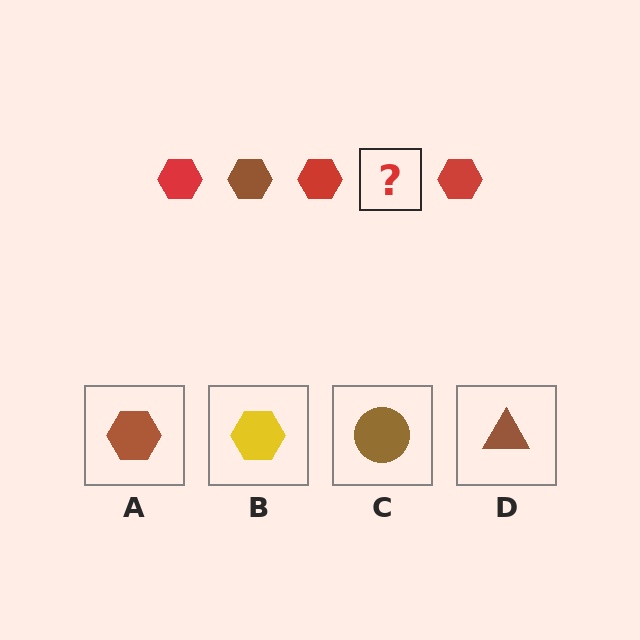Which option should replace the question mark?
Option A.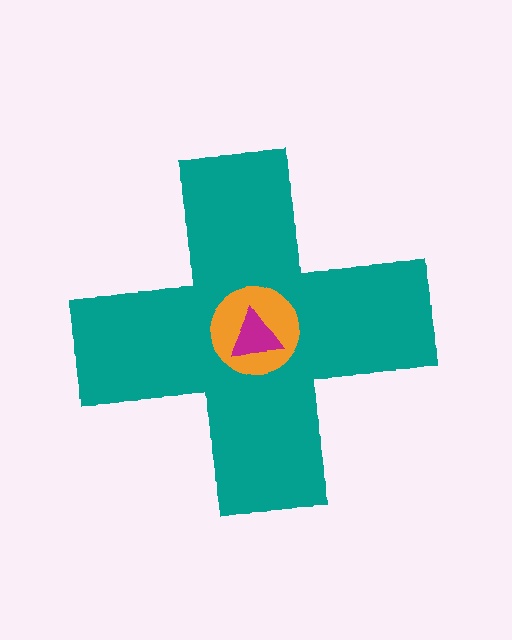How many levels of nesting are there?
3.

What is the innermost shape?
The magenta triangle.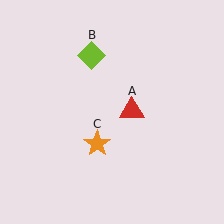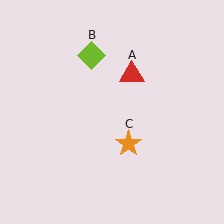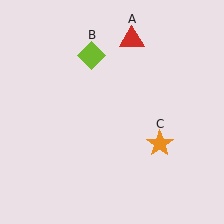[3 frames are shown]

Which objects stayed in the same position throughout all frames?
Lime diamond (object B) remained stationary.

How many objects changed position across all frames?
2 objects changed position: red triangle (object A), orange star (object C).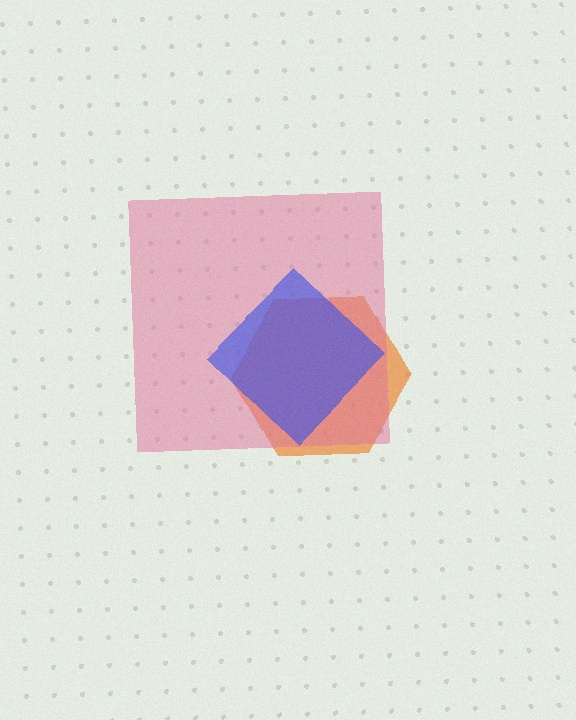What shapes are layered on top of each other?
The layered shapes are: an orange hexagon, a pink square, a blue diamond.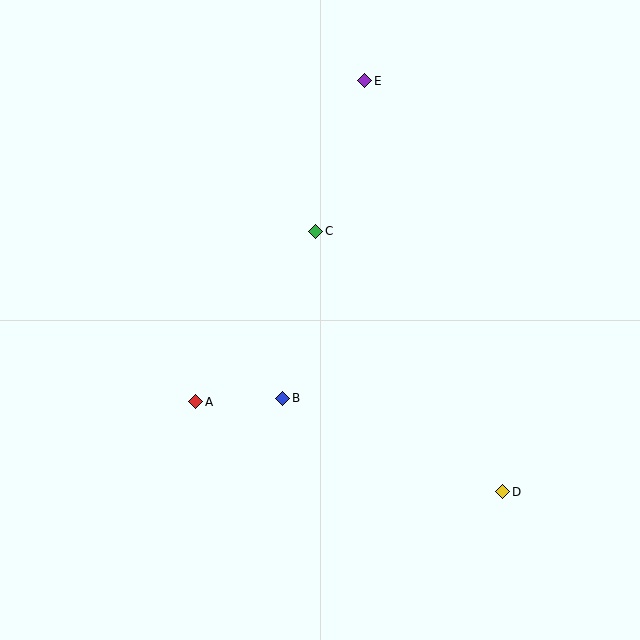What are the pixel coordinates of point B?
Point B is at (283, 398).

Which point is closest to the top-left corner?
Point E is closest to the top-left corner.